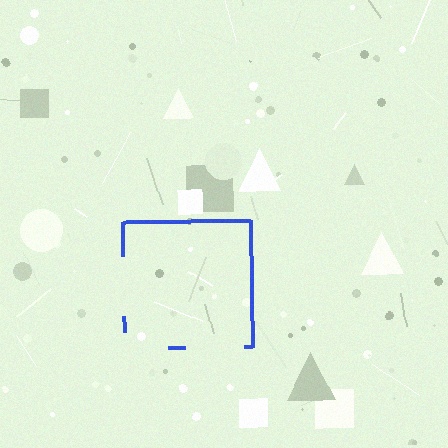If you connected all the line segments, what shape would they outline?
They would outline a square.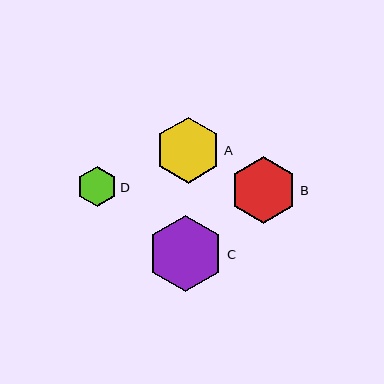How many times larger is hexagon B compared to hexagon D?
Hexagon B is approximately 1.7 times the size of hexagon D.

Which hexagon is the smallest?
Hexagon D is the smallest with a size of approximately 40 pixels.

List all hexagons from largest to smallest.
From largest to smallest: C, B, A, D.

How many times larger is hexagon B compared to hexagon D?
Hexagon B is approximately 1.7 times the size of hexagon D.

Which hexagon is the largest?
Hexagon C is the largest with a size of approximately 76 pixels.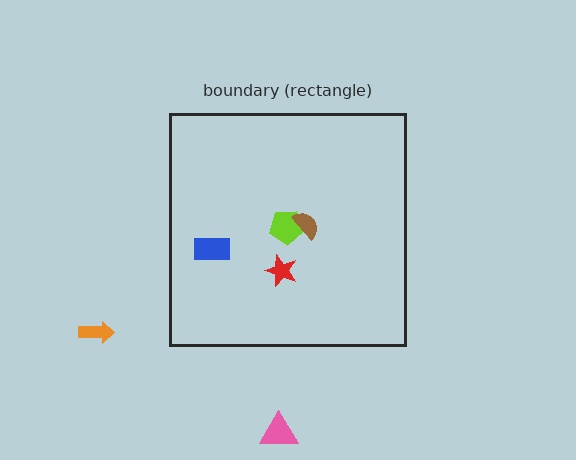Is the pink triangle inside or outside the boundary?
Outside.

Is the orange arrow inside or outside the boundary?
Outside.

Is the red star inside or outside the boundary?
Inside.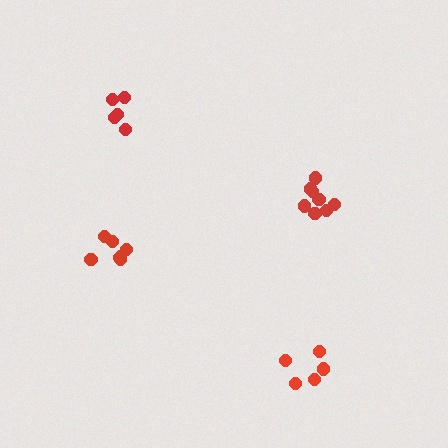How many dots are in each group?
Group 1: 8 dots, Group 2: 7 dots, Group 3: 5 dots, Group 4: 5 dots (25 total).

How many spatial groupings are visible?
There are 4 spatial groupings.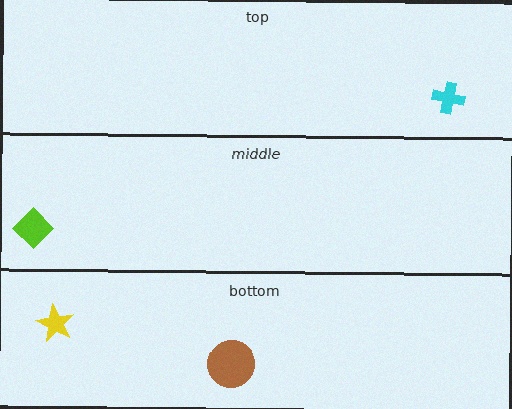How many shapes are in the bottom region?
2.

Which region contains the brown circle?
The bottom region.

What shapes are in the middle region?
The lime diamond.